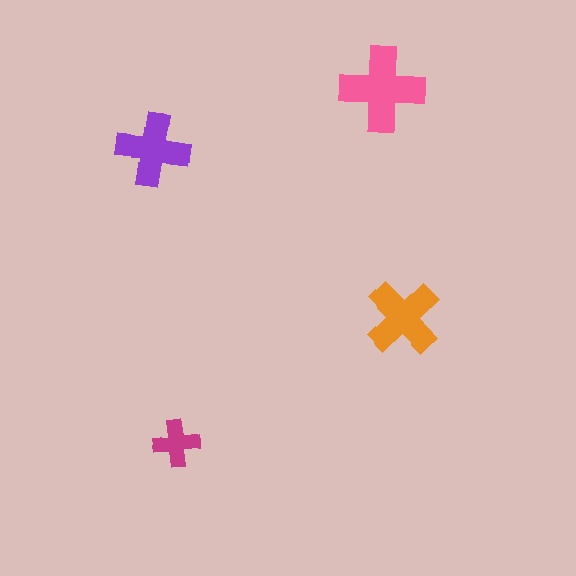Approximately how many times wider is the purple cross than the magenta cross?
About 1.5 times wider.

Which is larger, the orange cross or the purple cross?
The orange one.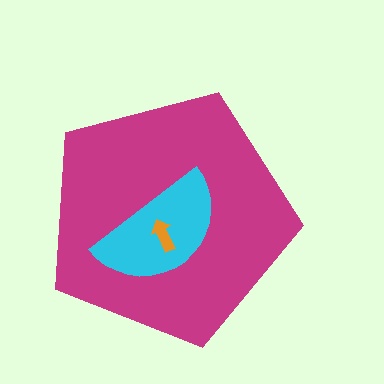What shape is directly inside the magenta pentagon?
The cyan semicircle.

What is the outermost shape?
The magenta pentagon.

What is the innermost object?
The orange arrow.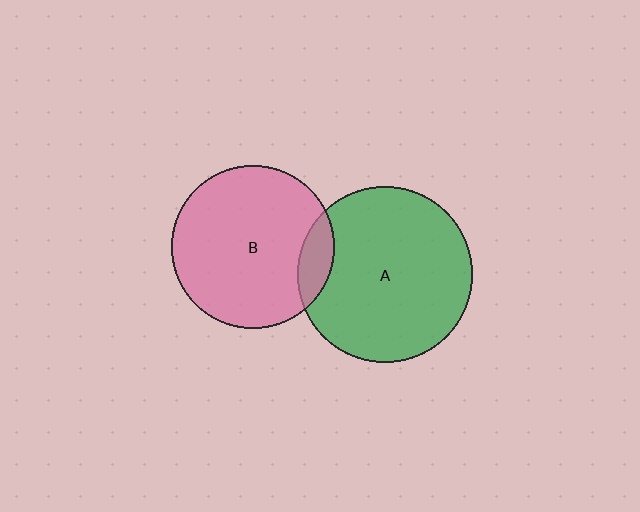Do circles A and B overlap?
Yes.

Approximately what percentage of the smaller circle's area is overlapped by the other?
Approximately 10%.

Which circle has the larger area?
Circle A (green).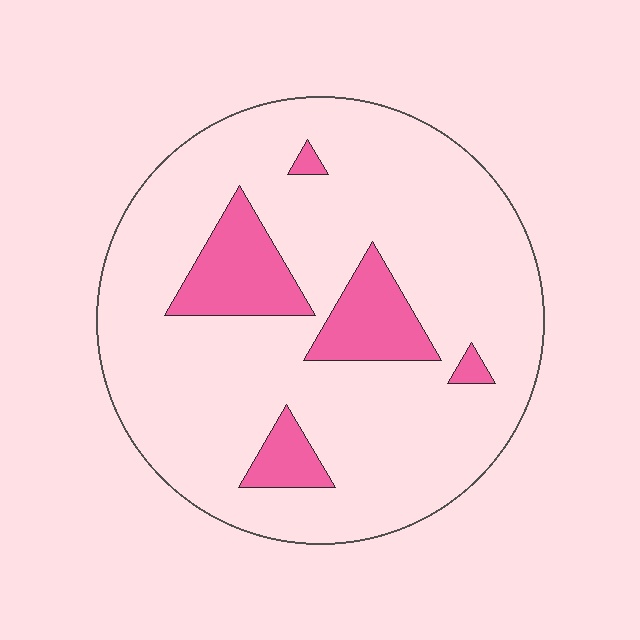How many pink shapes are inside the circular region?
5.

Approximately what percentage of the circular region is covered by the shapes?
Approximately 15%.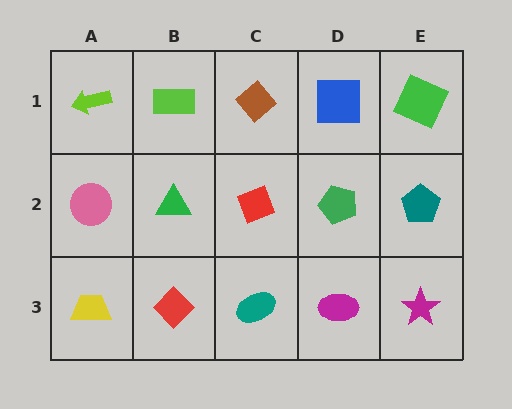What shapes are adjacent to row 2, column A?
A lime arrow (row 1, column A), a yellow trapezoid (row 3, column A), a green triangle (row 2, column B).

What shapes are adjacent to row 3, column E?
A teal pentagon (row 2, column E), a magenta ellipse (row 3, column D).